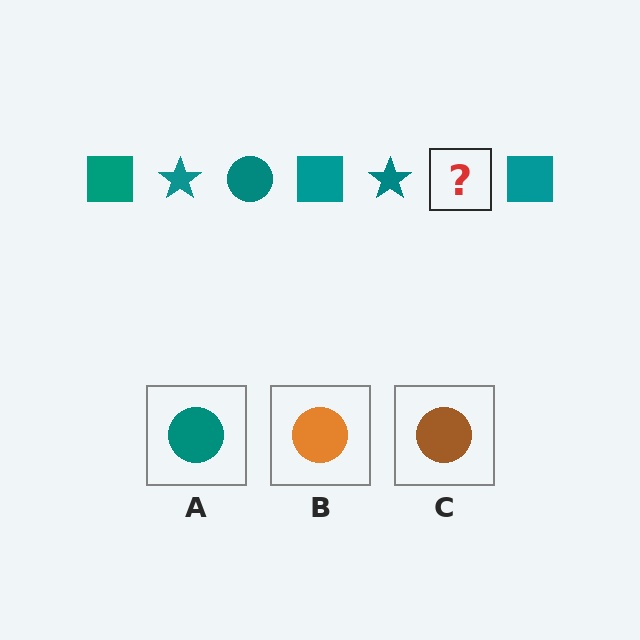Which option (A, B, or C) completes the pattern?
A.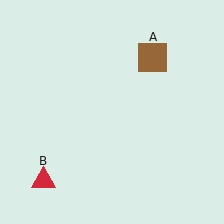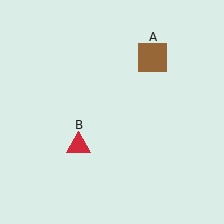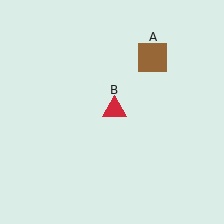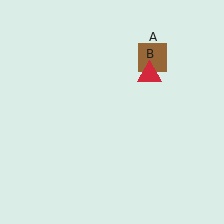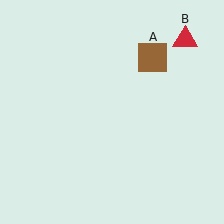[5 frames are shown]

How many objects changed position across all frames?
1 object changed position: red triangle (object B).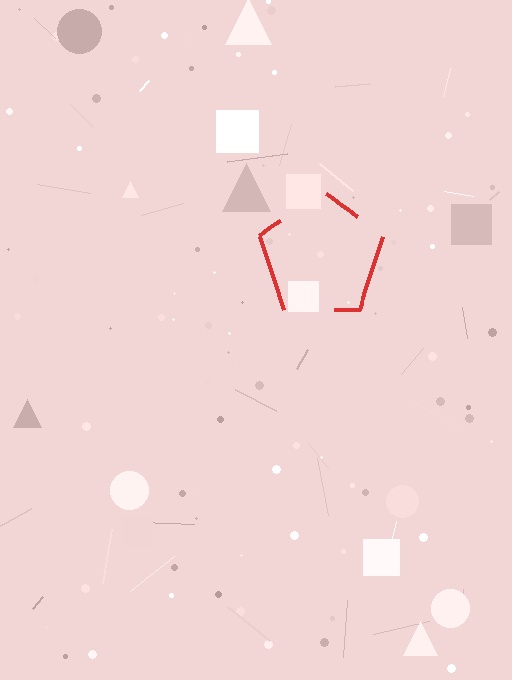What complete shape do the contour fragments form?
The contour fragments form a pentagon.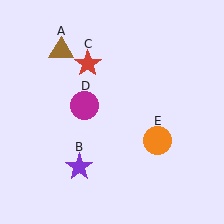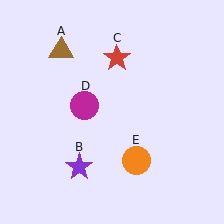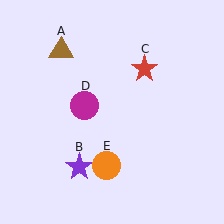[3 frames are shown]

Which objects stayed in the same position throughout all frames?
Brown triangle (object A) and purple star (object B) and magenta circle (object D) remained stationary.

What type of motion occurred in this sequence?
The red star (object C), orange circle (object E) rotated clockwise around the center of the scene.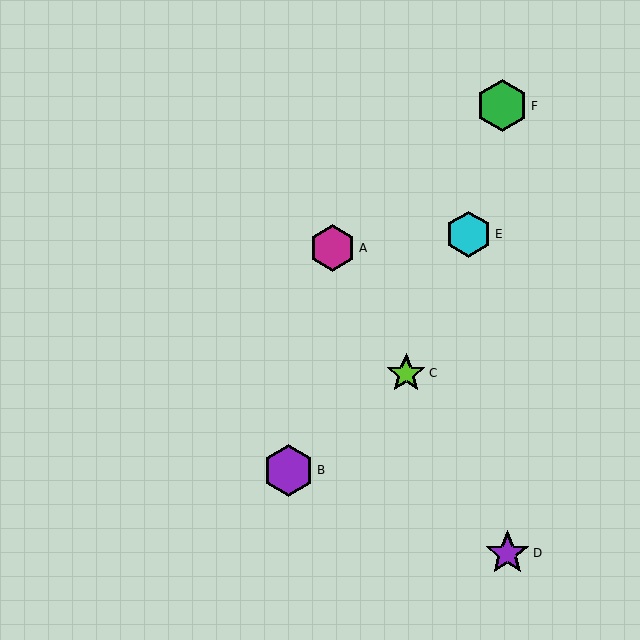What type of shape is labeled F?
Shape F is a green hexagon.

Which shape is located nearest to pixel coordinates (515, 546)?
The purple star (labeled D) at (507, 553) is nearest to that location.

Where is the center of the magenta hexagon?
The center of the magenta hexagon is at (332, 248).